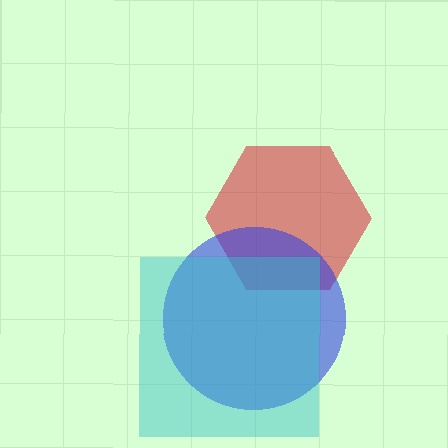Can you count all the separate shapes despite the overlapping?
Yes, there are 3 separate shapes.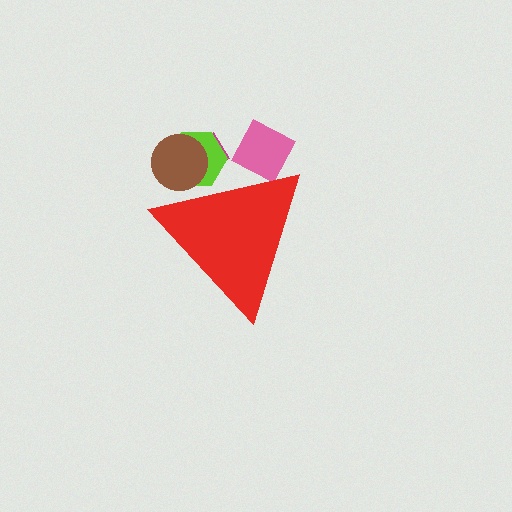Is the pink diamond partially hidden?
Yes, the pink diamond is partially hidden behind the red triangle.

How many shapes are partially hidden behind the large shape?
4 shapes are partially hidden.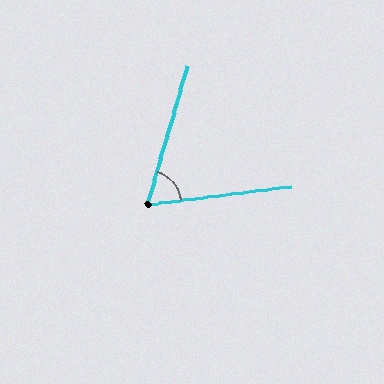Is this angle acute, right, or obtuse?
It is acute.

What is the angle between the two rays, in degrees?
Approximately 67 degrees.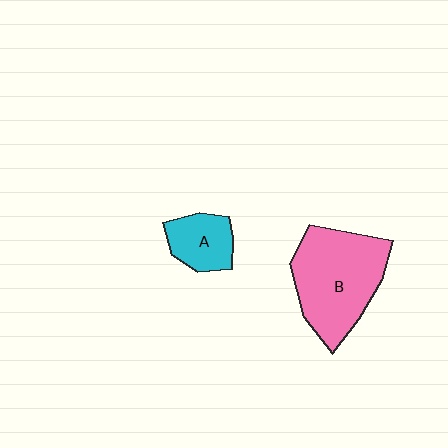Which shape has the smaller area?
Shape A (cyan).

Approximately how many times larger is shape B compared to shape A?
Approximately 2.4 times.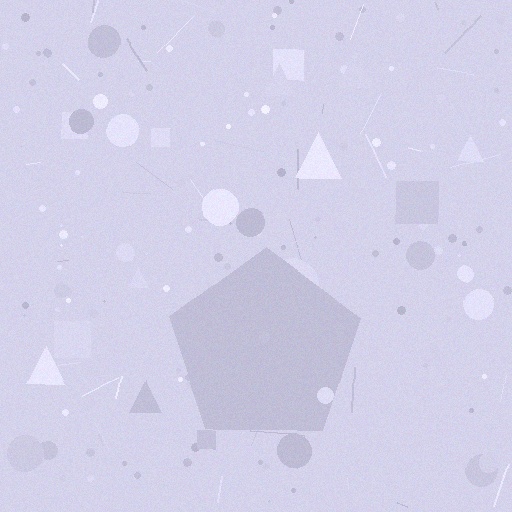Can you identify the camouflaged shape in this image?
The camouflaged shape is a pentagon.